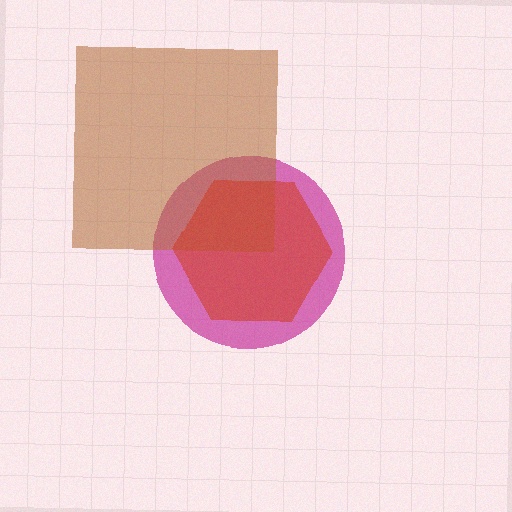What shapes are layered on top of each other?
The layered shapes are: a magenta circle, a brown square, a red hexagon.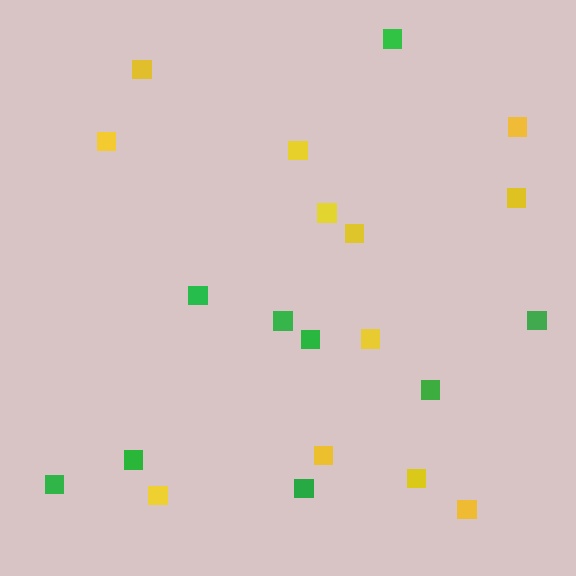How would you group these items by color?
There are 2 groups: one group of yellow squares (12) and one group of green squares (9).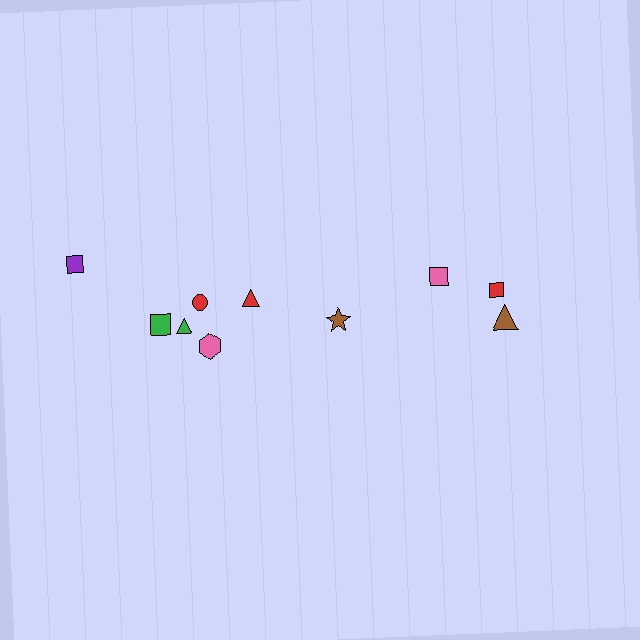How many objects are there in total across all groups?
There are 10 objects.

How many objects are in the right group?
There are 4 objects.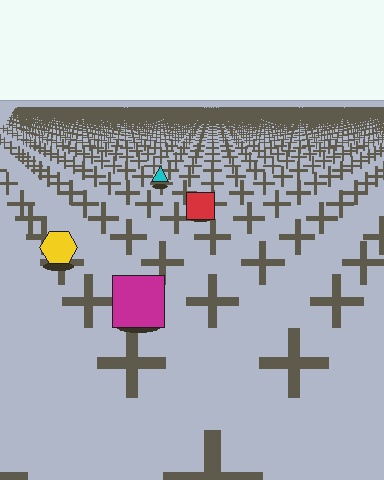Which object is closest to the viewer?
The magenta square is closest. The texture marks near it are larger and more spread out.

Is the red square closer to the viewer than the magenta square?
No. The magenta square is closer — you can tell from the texture gradient: the ground texture is coarser near it.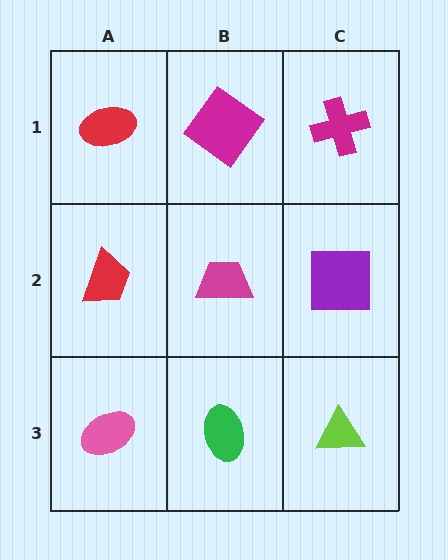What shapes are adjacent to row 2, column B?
A magenta diamond (row 1, column B), a green ellipse (row 3, column B), a red trapezoid (row 2, column A), a purple square (row 2, column C).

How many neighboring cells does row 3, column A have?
2.